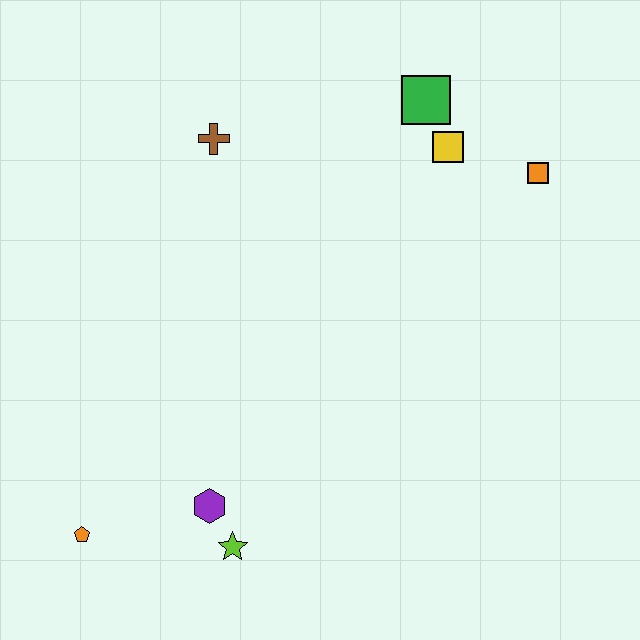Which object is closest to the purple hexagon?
The lime star is closest to the purple hexagon.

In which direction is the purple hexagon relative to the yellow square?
The purple hexagon is below the yellow square.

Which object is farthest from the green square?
The orange pentagon is farthest from the green square.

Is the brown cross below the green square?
Yes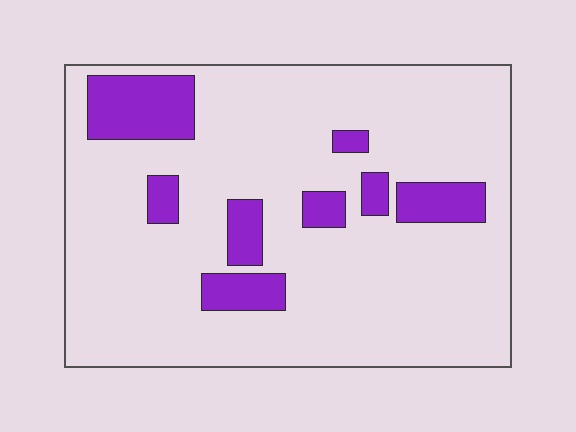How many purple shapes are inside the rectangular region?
8.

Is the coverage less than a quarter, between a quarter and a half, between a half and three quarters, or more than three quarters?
Less than a quarter.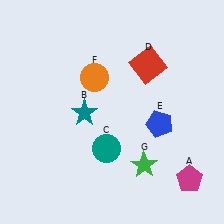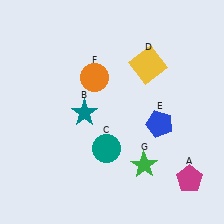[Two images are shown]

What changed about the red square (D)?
In Image 1, D is red. In Image 2, it changed to yellow.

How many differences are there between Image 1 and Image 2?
There is 1 difference between the two images.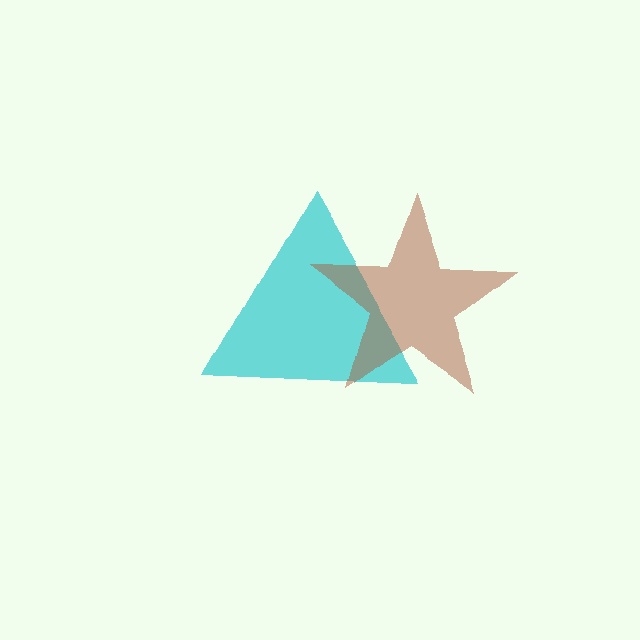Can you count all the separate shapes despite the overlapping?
Yes, there are 2 separate shapes.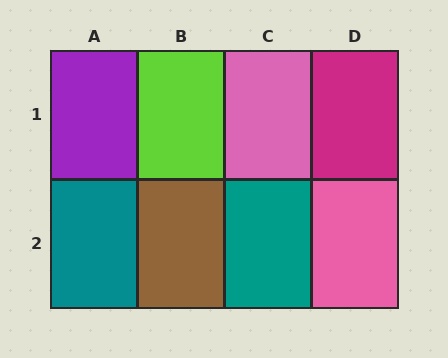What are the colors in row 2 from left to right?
Teal, brown, teal, pink.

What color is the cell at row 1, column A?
Purple.